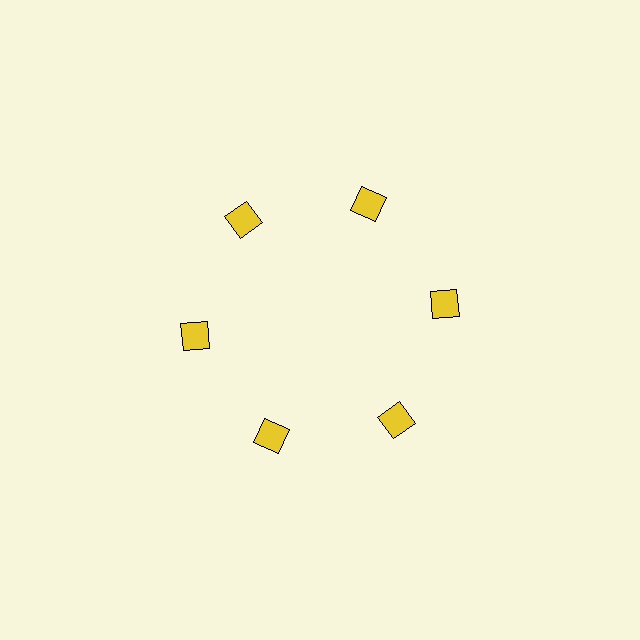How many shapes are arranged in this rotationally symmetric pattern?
There are 6 shapes, arranged in 6 groups of 1.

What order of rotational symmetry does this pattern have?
This pattern has 6-fold rotational symmetry.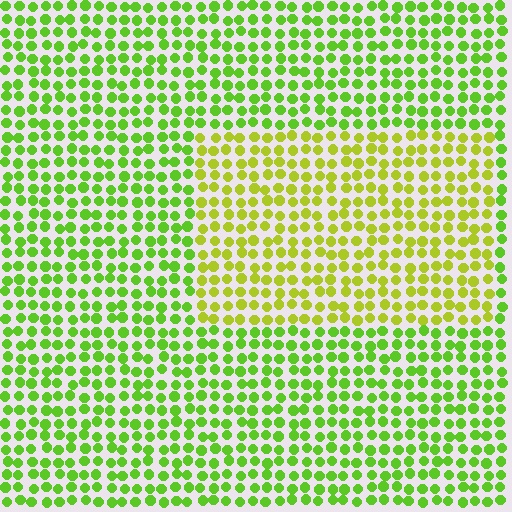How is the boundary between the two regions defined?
The boundary is defined purely by a slight shift in hue (about 29 degrees). Spacing, size, and orientation are identical on both sides.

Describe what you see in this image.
The image is filled with small lime elements in a uniform arrangement. A rectangle-shaped region is visible where the elements are tinted to a slightly different hue, forming a subtle color boundary.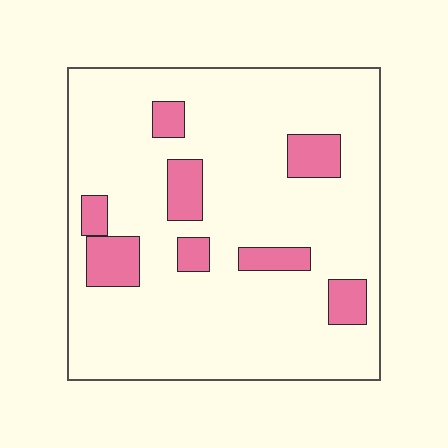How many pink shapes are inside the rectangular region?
8.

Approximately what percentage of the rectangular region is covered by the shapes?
Approximately 15%.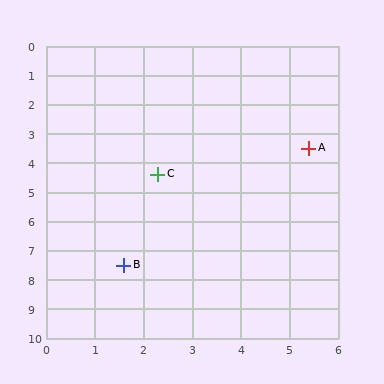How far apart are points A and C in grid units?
Points A and C are about 3.2 grid units apart.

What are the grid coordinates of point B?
Point B is at approximately (1.6, 7.5).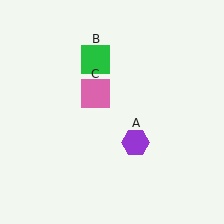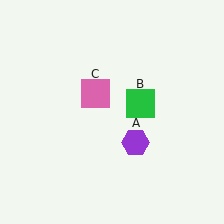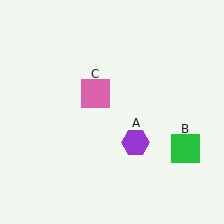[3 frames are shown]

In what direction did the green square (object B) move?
The green square (object B) moved down and to the right.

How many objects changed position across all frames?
1 object changed position: green square (object B).